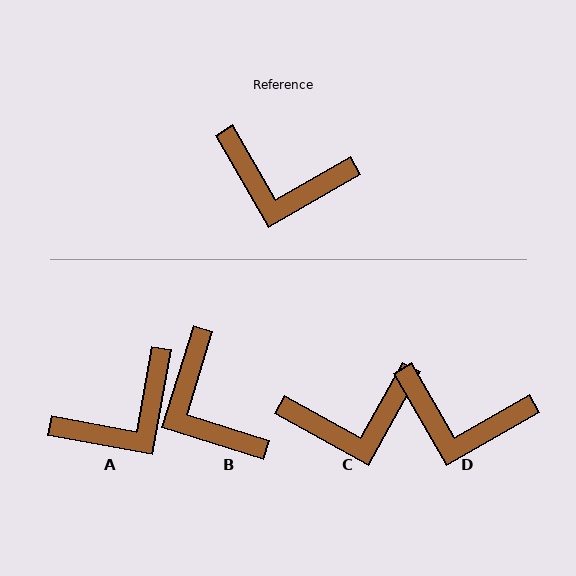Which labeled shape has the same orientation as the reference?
D.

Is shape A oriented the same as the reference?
No, it is off by about 50 degrees.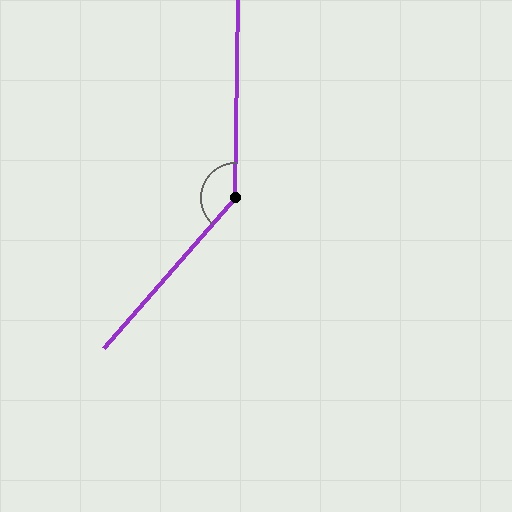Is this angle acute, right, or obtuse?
It is obtuse.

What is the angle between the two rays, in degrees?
Approximately 139 degrees.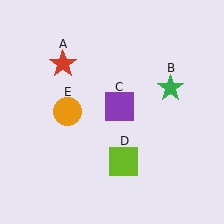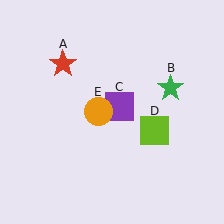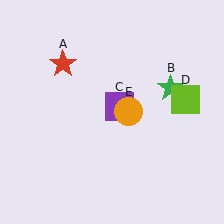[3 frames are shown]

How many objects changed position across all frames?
2 objects changed position: lime square (object D), orange circle (object E).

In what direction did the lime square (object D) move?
The lime square (object D) moved up and to the right.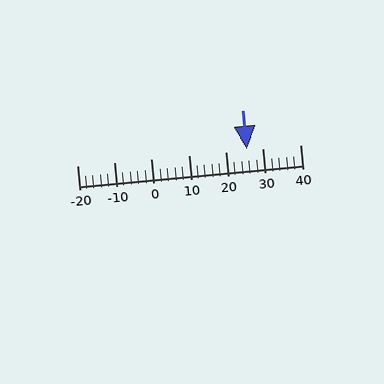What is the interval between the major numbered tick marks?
The major tick marks are spaced 10 units apart.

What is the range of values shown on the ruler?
The ruler shows values from -20 to 40.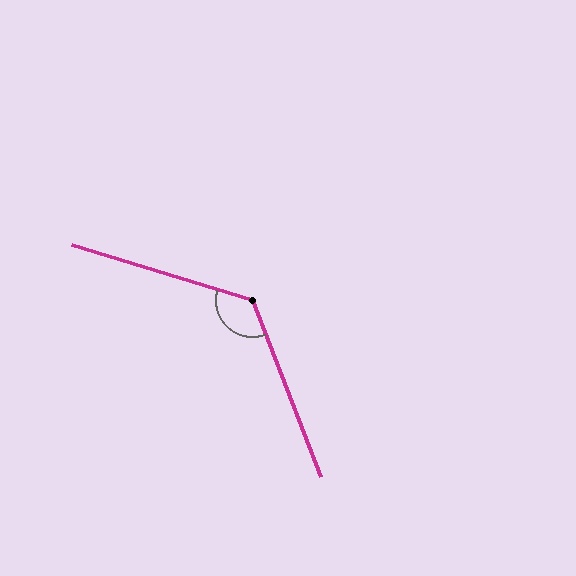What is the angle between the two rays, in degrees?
Approximately 128 degrees.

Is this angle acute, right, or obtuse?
It is obtuse.